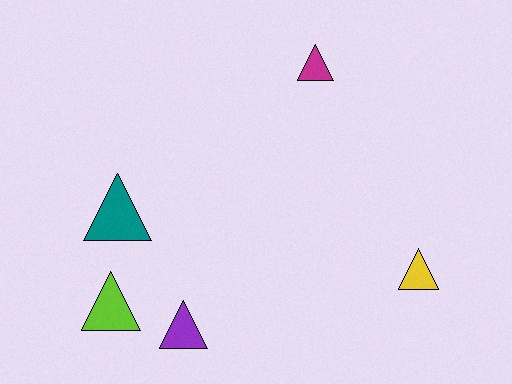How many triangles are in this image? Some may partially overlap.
There are 5 triangles.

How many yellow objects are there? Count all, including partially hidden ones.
There is 1 yellow object.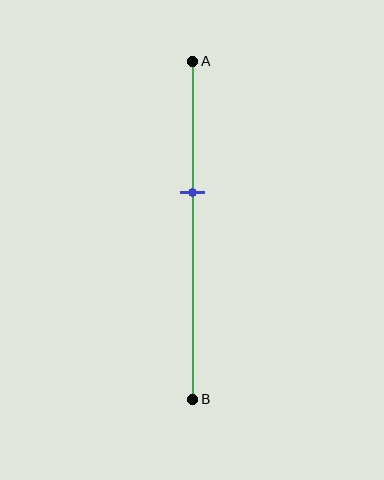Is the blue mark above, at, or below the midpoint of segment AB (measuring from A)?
The blue mark is above the midpoint of segment AB.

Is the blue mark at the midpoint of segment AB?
No, the mark is at about 40% from A, not at the 50% midpoint.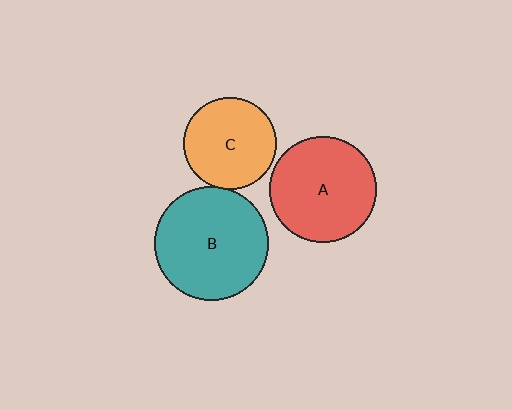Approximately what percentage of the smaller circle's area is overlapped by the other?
Approximately 5%.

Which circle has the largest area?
Circle B (teal).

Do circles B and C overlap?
Yes.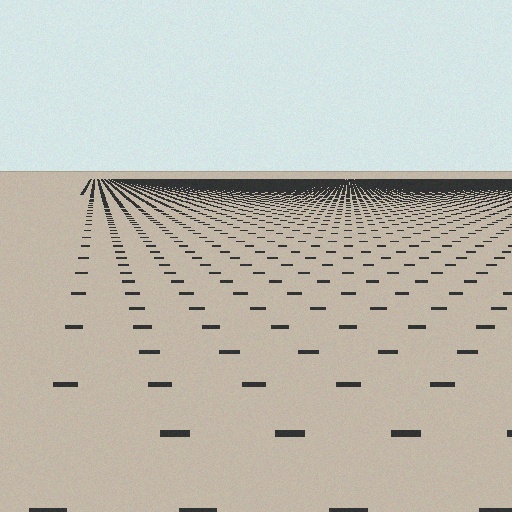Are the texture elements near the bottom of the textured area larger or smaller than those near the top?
Larger. Near the bottom, elements are closer to the viewer and appear at a bigger on-screen size.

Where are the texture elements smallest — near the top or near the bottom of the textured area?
Near the top.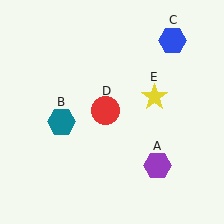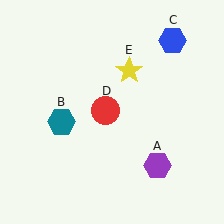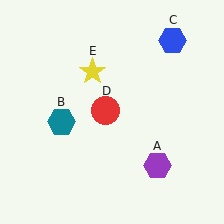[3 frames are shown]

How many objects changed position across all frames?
1 object changed position: yellow star (object E).